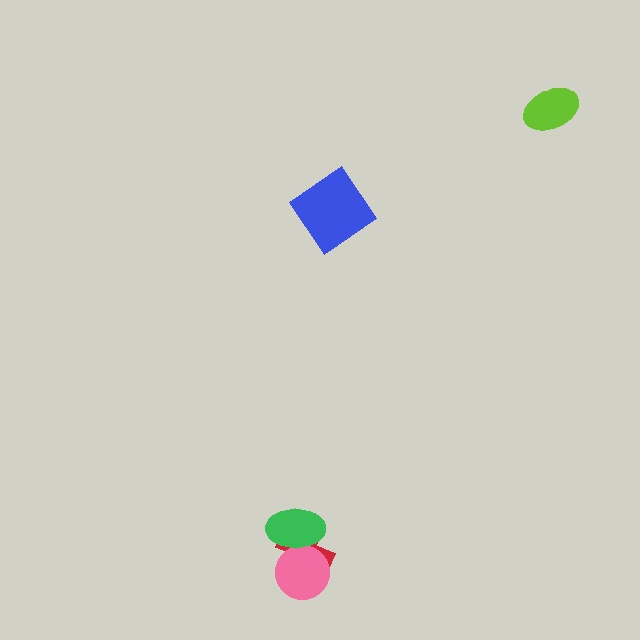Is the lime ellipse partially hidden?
No, no other shape covers it.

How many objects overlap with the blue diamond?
0 objects overlap with the blue diamond.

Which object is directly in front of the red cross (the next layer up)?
The pink circle is directly in front of the red cross.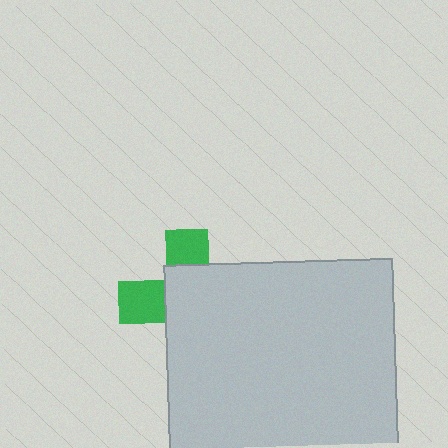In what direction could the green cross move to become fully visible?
The green cross could move toward the upper-left. That would shift it out from behind the light gray square entirely.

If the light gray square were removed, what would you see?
You would see the complete green cross.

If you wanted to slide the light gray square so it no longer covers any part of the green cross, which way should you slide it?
Slide it toward the lower-right — that is the most direct way to separate the two shapes.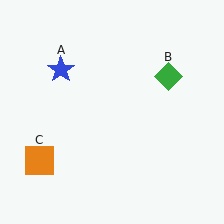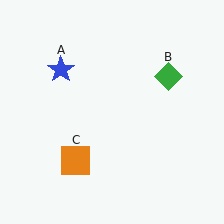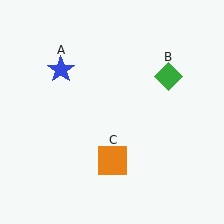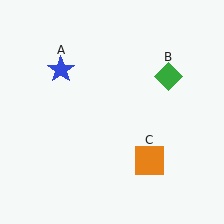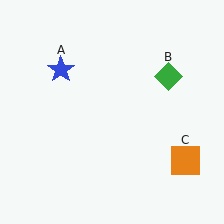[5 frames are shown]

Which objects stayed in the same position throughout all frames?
Blue star (object A) and green diamond (object B) remained stationary.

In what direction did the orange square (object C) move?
The orange square (object C) moved right.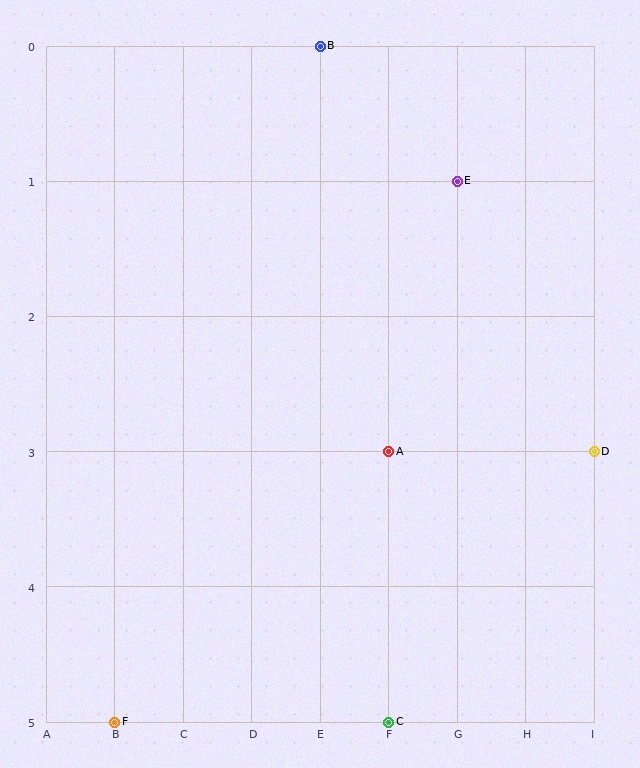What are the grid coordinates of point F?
Point F is at grid coordinates (B, 5).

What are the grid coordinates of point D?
Point D is at grid coordinates (I, 3).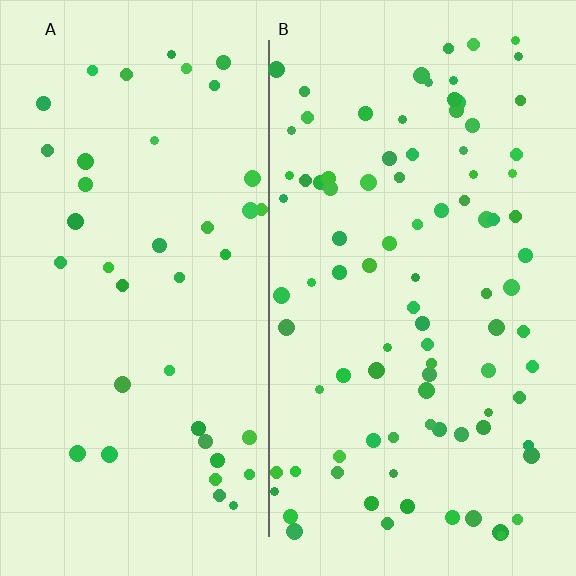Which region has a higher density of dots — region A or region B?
B (the right).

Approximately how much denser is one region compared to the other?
Approximately 2.2× — region B over region A.